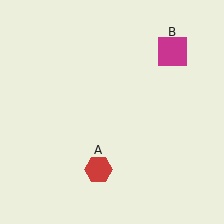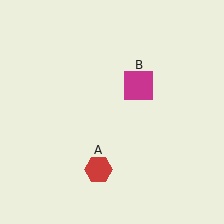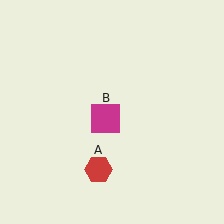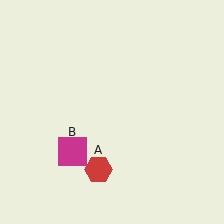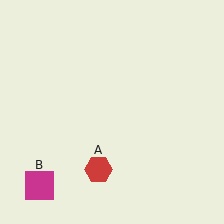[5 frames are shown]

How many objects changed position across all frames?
1 object changed position: magenta square (object B).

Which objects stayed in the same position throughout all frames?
Red hexagon (object A) remained stationary.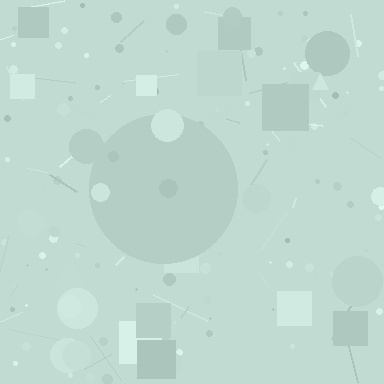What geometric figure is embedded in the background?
A circle is embedded in the background.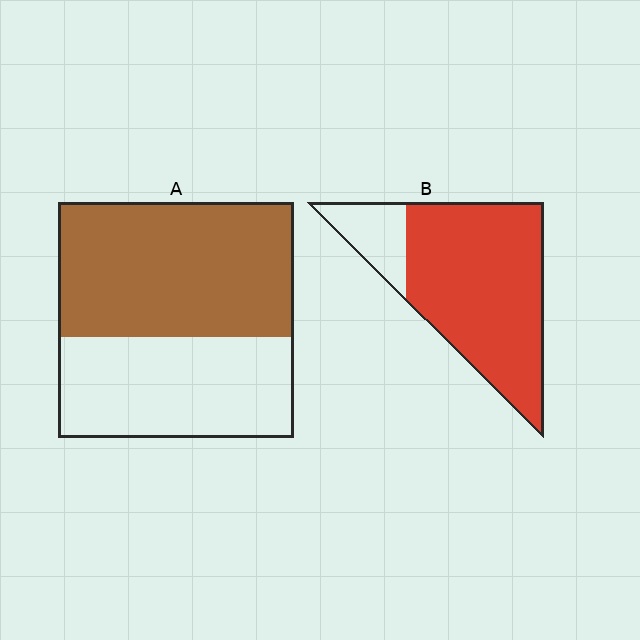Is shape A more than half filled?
Yes.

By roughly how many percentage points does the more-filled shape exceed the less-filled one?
By roughly 25 percentage points (B over A).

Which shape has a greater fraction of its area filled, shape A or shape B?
Shape B.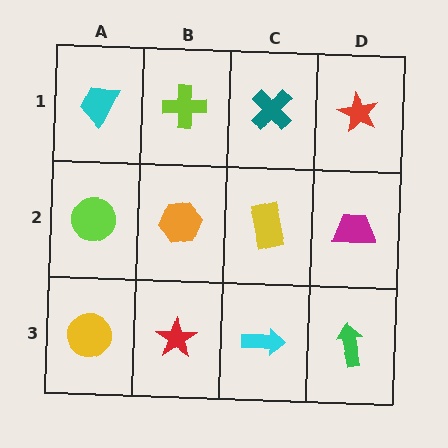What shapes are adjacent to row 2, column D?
A red star (row 1, column D), a green arrow (row 3, column D), a yellow rectangle (row 2, column C).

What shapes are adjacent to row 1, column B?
An orange hexagon (row 2, column B), a cyan trapezoid (row 1, column A), a teal cross (row 1, column C).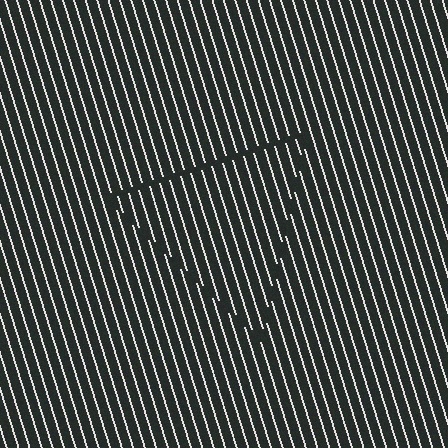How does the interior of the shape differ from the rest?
The interior of the shape contains the same grating, shifted by half a period — the contour is defined by the phase discontinuity where line-ends from the inner and outer gratings abut.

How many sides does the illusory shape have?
3 sides — the line-ends trace a triangle.